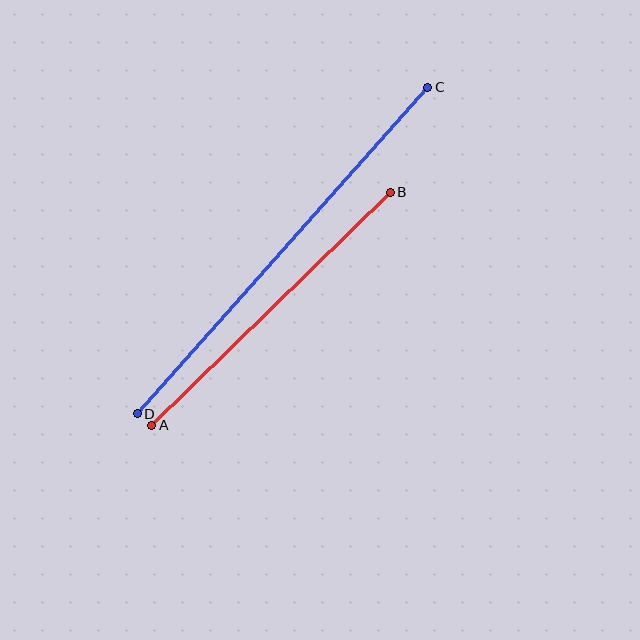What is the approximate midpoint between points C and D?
The midpoint is at approximately (283, 251) pixels.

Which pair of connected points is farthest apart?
Points C and D are farthest apart.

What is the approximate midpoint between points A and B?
The midpoint is at approximately (271, 309) pixels.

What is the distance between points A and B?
The distance is approximately 333 pixels.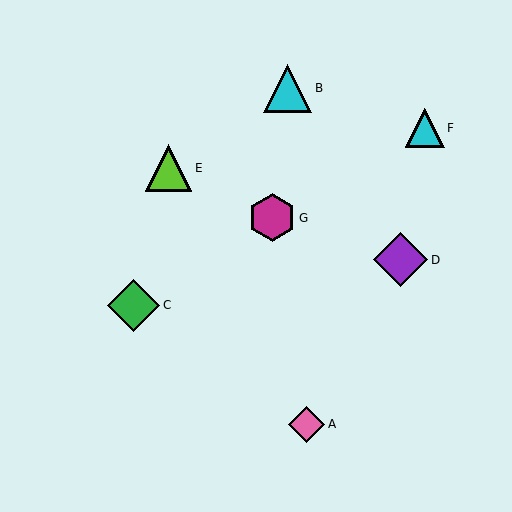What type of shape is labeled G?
Shape G is a magenta hexagon.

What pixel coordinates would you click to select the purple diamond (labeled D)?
Click at (401, 260) to select the purple diamond D.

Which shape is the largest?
The purple diamond (labeled D) is the largest.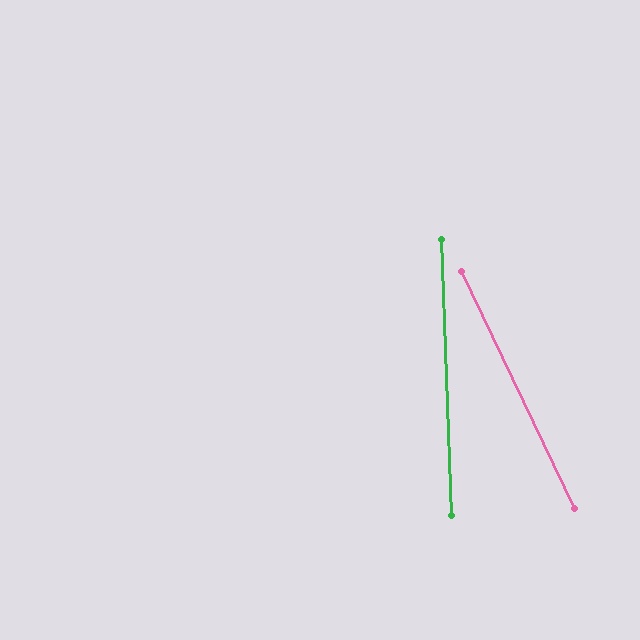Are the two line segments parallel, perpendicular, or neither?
Neither parallel nor perpendicular — they differ by about 23°.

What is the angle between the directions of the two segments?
Approximately 23 degrees.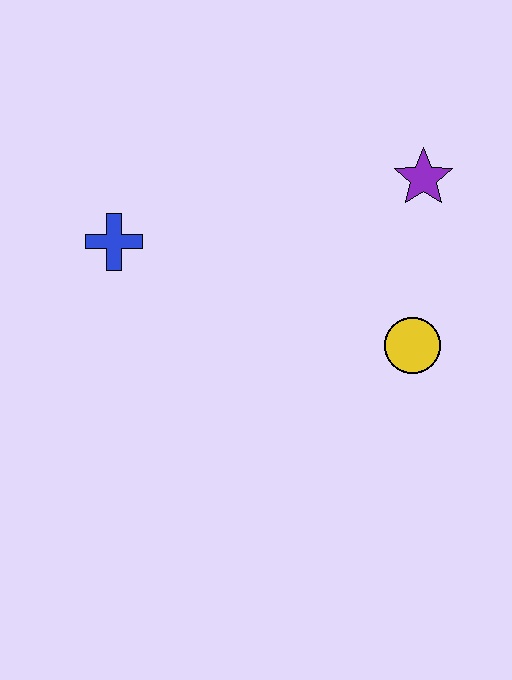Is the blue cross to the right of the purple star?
No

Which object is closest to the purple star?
The yellow circle is closest to the purple star.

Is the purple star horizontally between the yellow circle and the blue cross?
No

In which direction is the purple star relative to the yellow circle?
The purple star is above the yellow circle.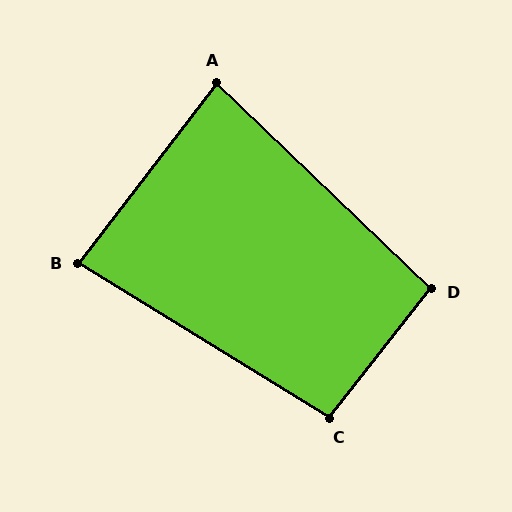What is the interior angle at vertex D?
Approximately 96 degrees (obtuse).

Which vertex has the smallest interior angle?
A, at approximately 84 degrees.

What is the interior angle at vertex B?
Approximately 84 degrees (acute).